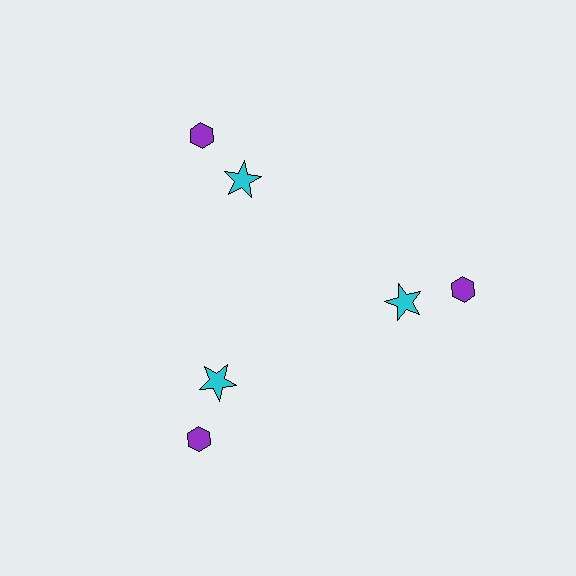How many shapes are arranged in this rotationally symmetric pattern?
There are 6 shapes, arranged in 3 groups of 2.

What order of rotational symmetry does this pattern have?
This pattern has 3-fold rotational symmetry.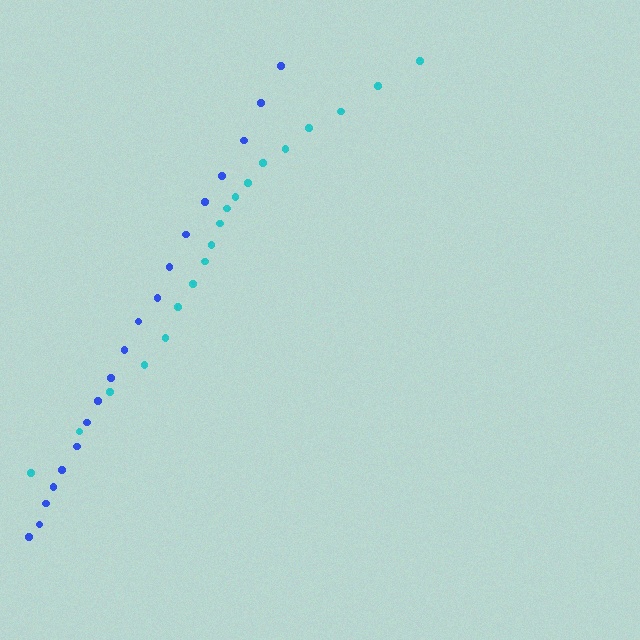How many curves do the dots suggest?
There are 2 distinct paths.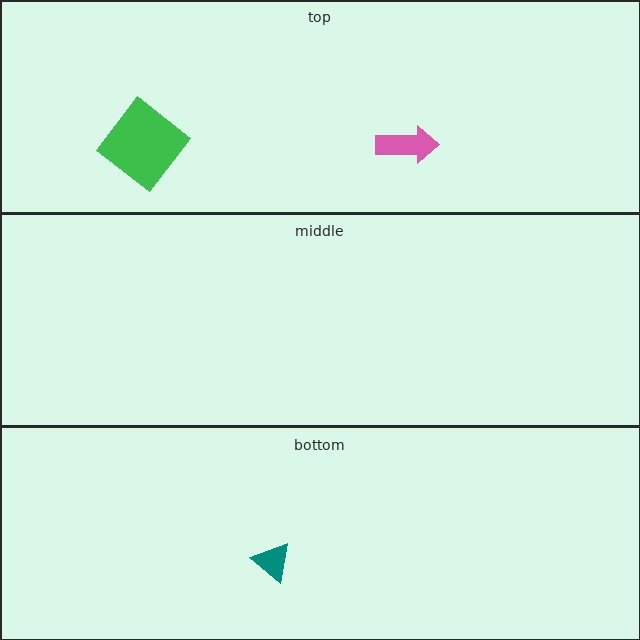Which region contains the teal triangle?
The bottom region.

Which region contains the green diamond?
The top region.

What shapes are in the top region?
The green diamond, the pink arrow.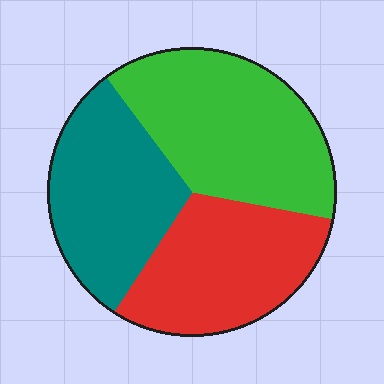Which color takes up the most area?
Green, at roughly 40%.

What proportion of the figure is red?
Red takes up about one third (1/3) of the figure.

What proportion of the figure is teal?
Teal covers around 30% of the figure.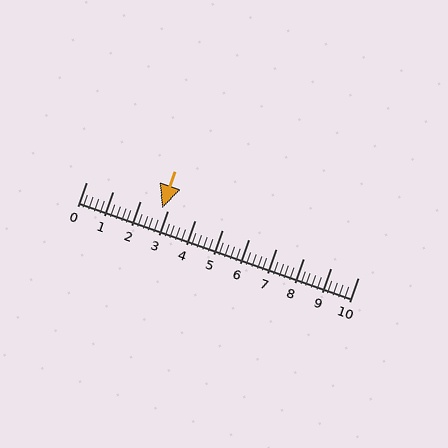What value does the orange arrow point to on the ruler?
The orange arrow points to approximately 2.8.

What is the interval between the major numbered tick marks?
The major tick marks are spaced 1 units apart.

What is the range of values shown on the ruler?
The ruler shows values from 0 to 10.